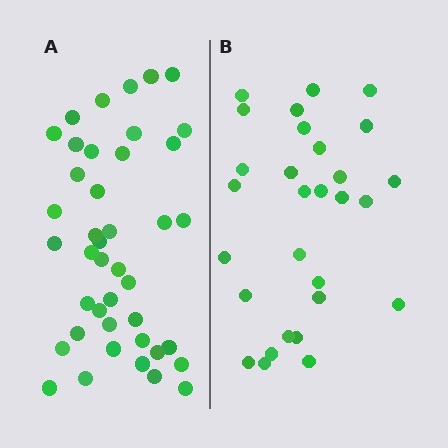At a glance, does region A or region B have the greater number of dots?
Region A (the left region) has more dots.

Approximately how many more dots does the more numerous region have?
Region A has approximately 15 more dots than region B.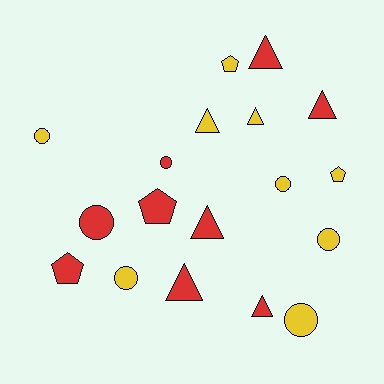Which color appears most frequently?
Red, with 9 objects.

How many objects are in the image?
There are 18 objects.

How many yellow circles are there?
There are 5 yellow circles.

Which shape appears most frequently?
Triangle, with 7 objects.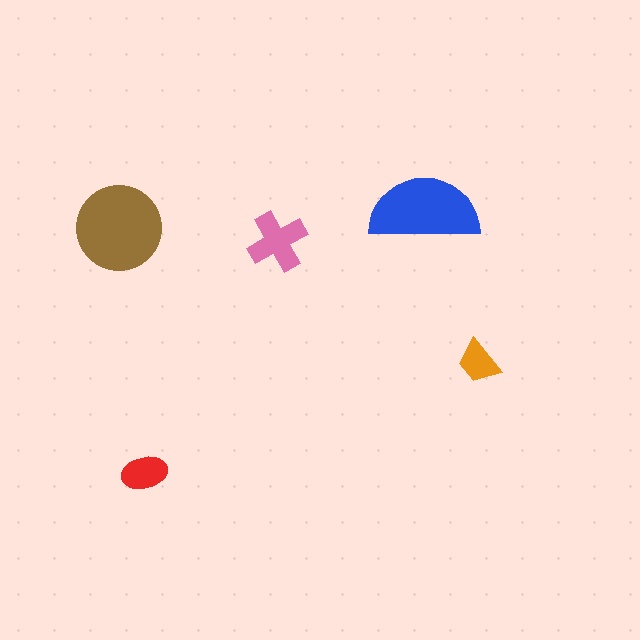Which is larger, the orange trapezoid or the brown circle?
The brown circle.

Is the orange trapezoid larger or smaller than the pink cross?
Smaller.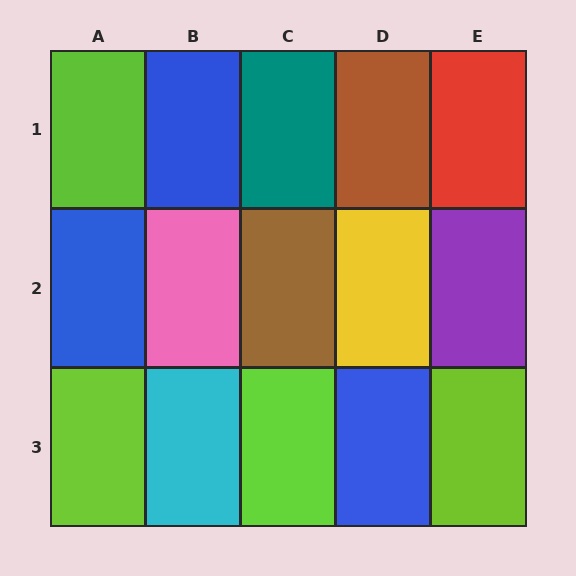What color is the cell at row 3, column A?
Lime.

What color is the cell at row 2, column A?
Blue.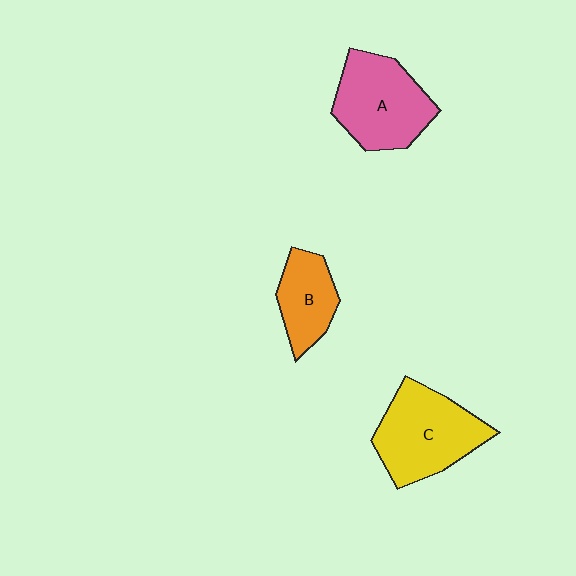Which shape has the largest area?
Shape C (yellow).